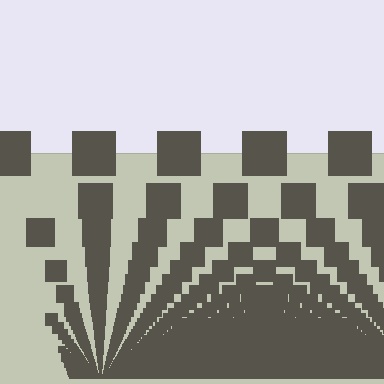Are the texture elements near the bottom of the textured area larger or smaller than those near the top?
Smaller. The gradient is inverted — elements near the bottom are smaller and denser.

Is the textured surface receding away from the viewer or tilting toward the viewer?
The surface appears to tilt toward the viewer. Texture elements get larger and sparser toward the top.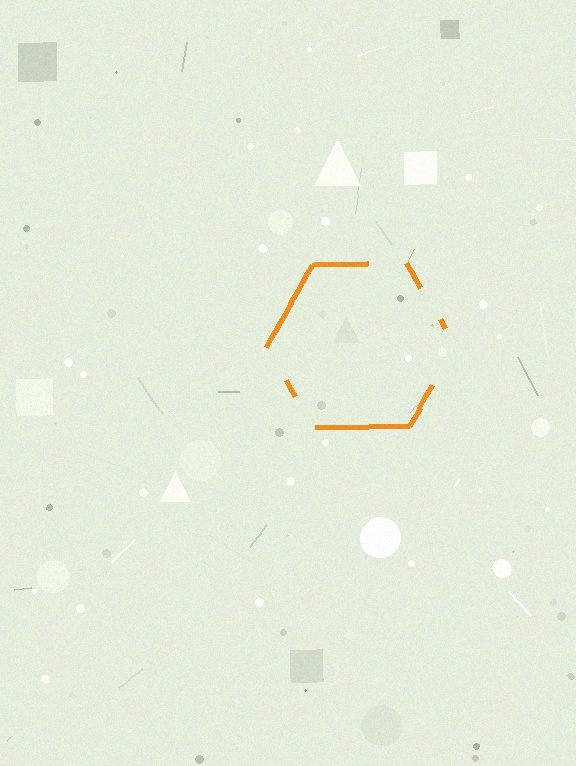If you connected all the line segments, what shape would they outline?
They would outline a hexagon.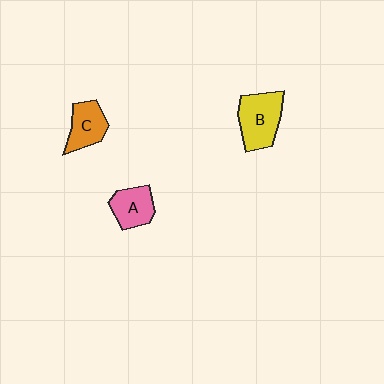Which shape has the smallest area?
Shape A (pink).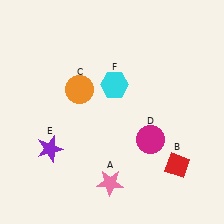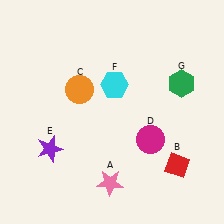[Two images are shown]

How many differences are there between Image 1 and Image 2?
There is 1 difference between the two images.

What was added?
A green hexagon (G) was added in Image 2.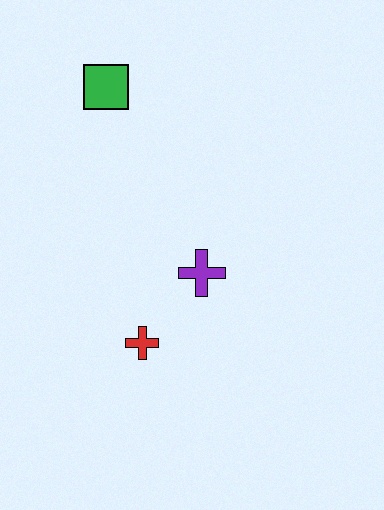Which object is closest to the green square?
The purple cross is closest to the green square.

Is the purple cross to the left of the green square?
No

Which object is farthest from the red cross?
The green square is farthest from the red cross.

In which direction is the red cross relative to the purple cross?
The red cross is below the purple cross.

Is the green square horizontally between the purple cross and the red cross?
No